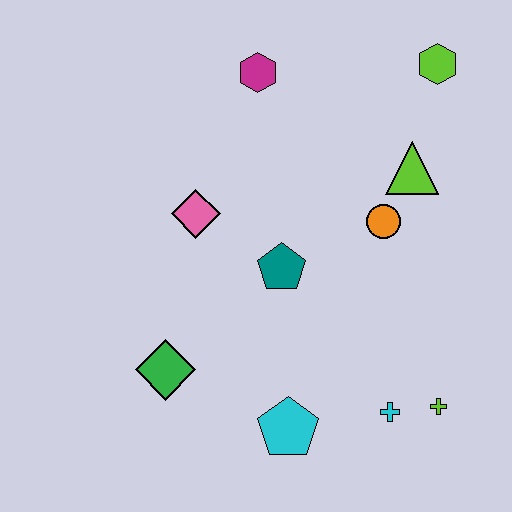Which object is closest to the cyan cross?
The lime cross is closest to the cyan cross.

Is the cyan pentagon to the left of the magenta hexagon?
No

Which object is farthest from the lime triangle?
The green diamond is farthest from the lime triangle.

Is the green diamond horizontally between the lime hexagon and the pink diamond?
No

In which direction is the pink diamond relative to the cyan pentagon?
The pink diamond is above the cyan pentagon.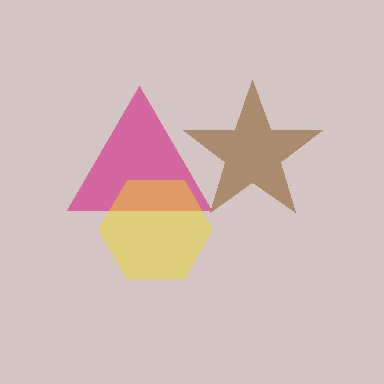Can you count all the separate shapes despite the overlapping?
Yes, there are 3 separate shapes.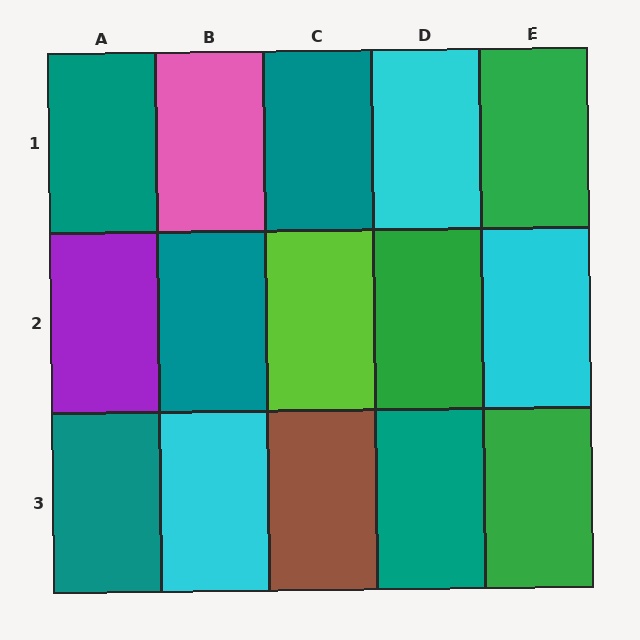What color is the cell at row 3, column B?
Cyan.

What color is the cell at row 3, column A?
Teal.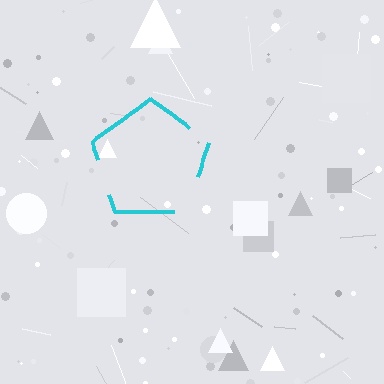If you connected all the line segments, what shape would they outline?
They would outline a pentagon.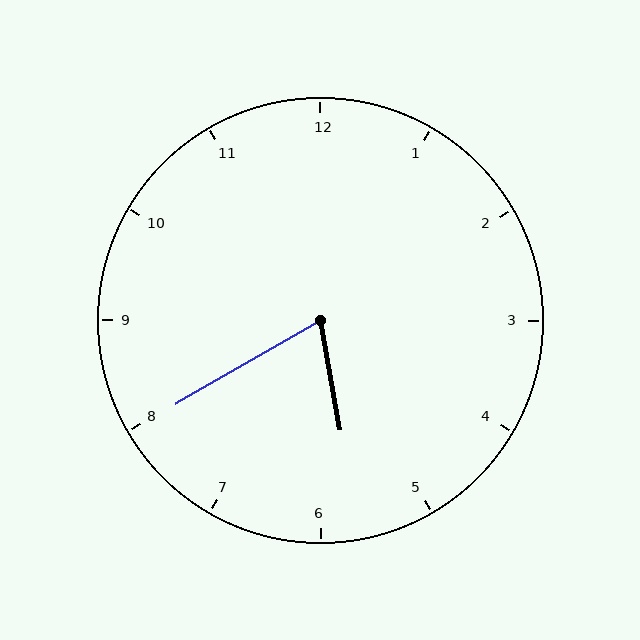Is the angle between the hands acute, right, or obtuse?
It is acute.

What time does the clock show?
5:40.